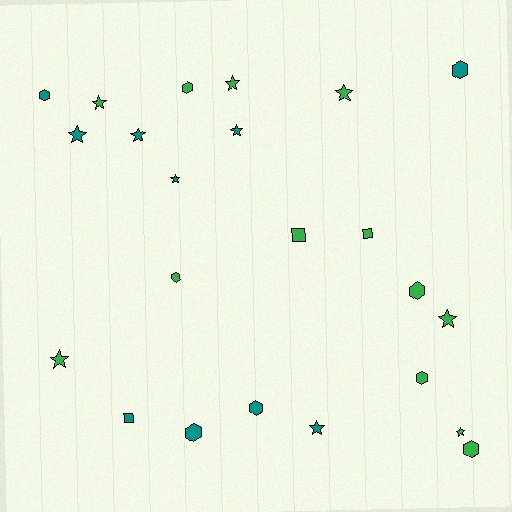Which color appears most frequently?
Green, with 13 objects.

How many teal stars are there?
There are 5 teal stars.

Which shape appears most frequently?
Star, with 11 objects.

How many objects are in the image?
There are 23 objects.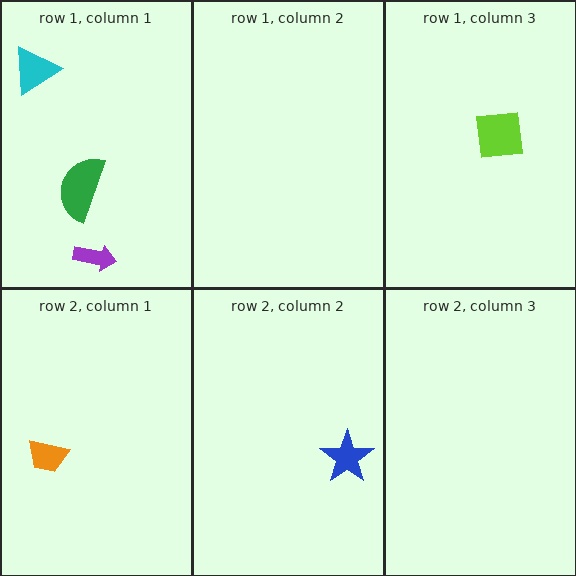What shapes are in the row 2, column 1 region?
The orange trapezoid.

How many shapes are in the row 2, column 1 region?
1.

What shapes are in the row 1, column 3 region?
The lime square.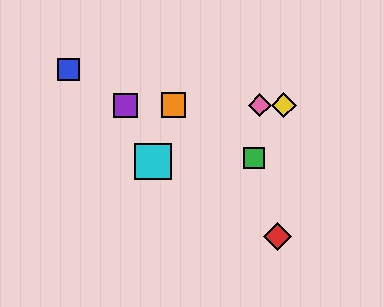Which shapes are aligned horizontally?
The yellow diamond, the purple square, the orange square, the pink diamond are aligned horizontally.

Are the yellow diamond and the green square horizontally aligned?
No, the yellow diamond is at y≈105 and the green square is at y≈158.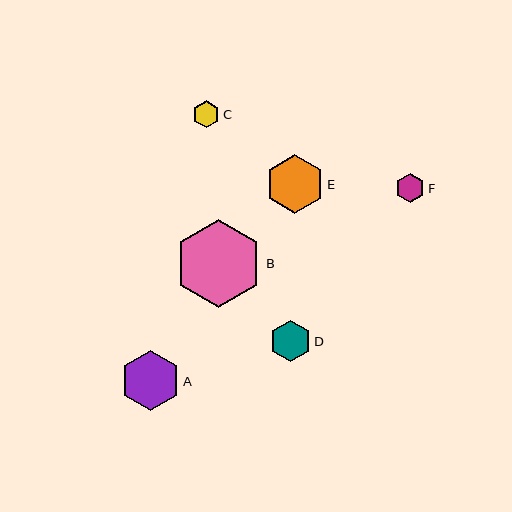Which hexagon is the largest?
Hexagon B is the largest with a size of approximately 88 pixels.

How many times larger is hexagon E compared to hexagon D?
Hexagon E is approximately 1.5 times the size of hexagon D.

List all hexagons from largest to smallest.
From largest to smallest: B, A, E, D, F, C.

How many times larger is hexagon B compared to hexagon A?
Hexagon B is approximately 1.5 times the size of hexagon A.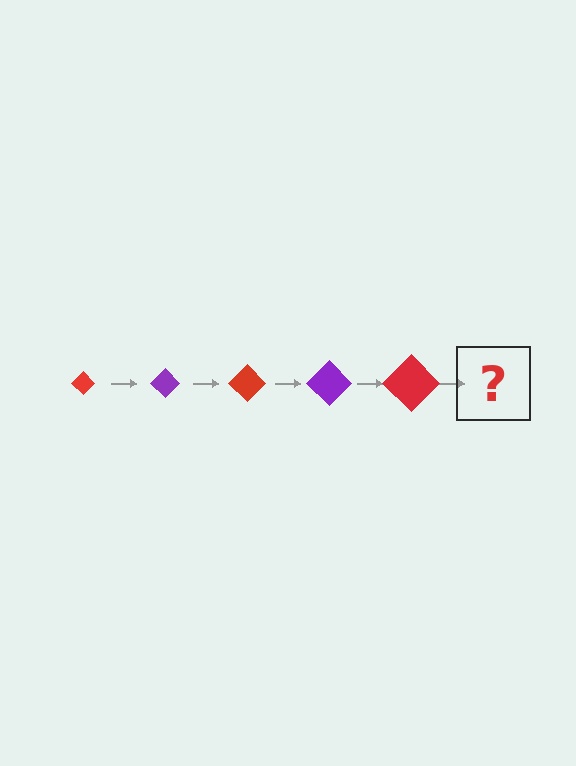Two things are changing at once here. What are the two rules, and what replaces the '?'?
The two rules are that the diamond grows larger each step and the color cycles through red and purple. The '?' should be a purple diamond, larger than the previous one.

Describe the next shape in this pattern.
It should be a purple diamond, larger than the previous one.